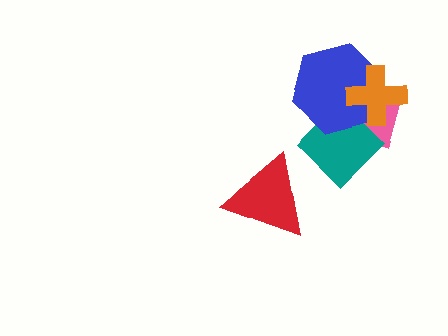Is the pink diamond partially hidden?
Yes, it is partially covered by another shape.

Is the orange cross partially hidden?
No, no other shape covers it.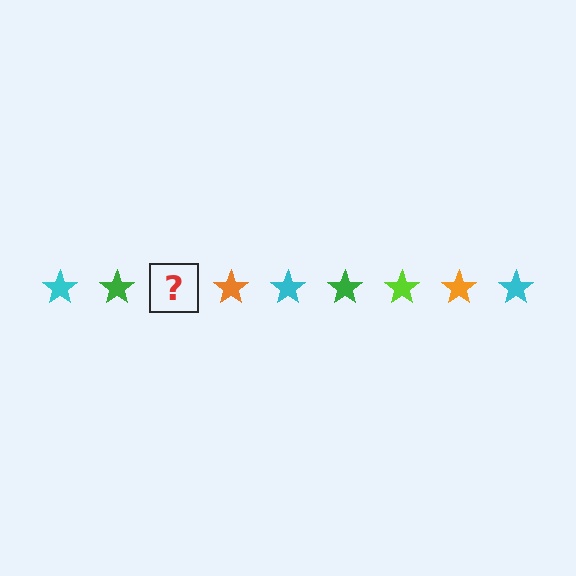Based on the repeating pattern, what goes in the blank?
The blank should be a lime star.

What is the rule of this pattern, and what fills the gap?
The rule is that the pattern cycles through cyan, green, lime, orange stars. The gap should be filled with a lime star.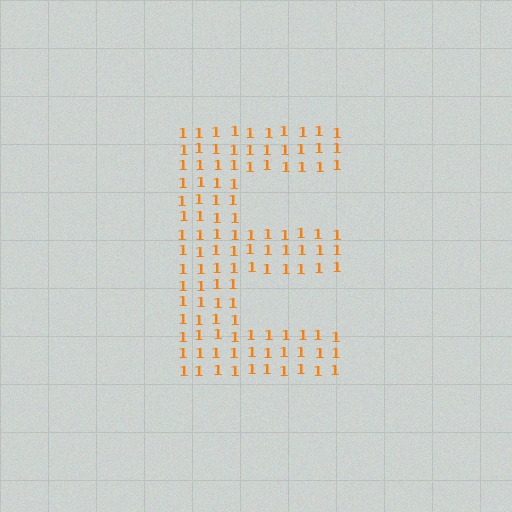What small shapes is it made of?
It is made of small digit 1's.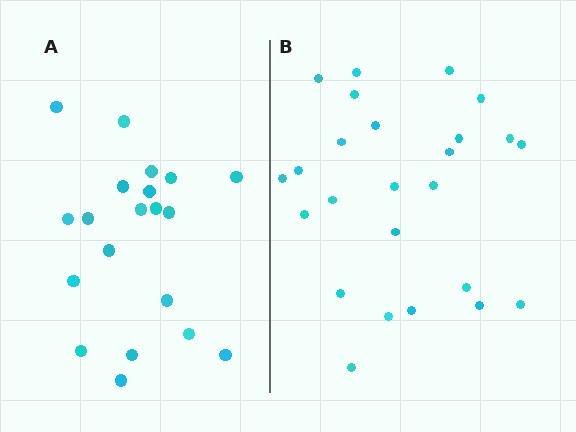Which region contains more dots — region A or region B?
Region B (the right region) has more dots.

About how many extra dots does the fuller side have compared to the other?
Region B has about 5 more dots than region A.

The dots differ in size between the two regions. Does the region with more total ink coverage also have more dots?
No. Region A has more total ink coverage because its dots are larger, but region B actually contains more individual dots. Total area can be misleading — the number of items is what matters here.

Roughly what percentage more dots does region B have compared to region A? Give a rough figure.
About 25% more.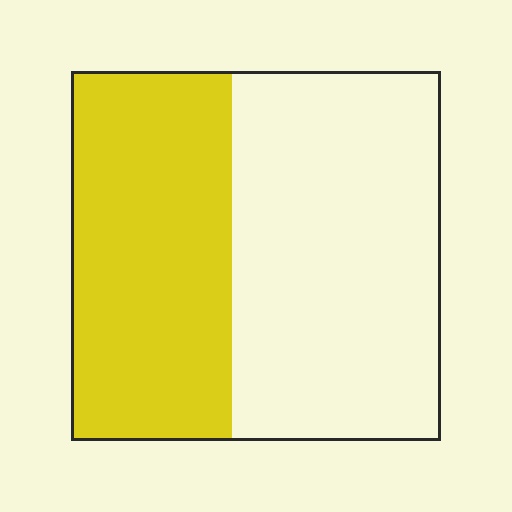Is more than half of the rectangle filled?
No.